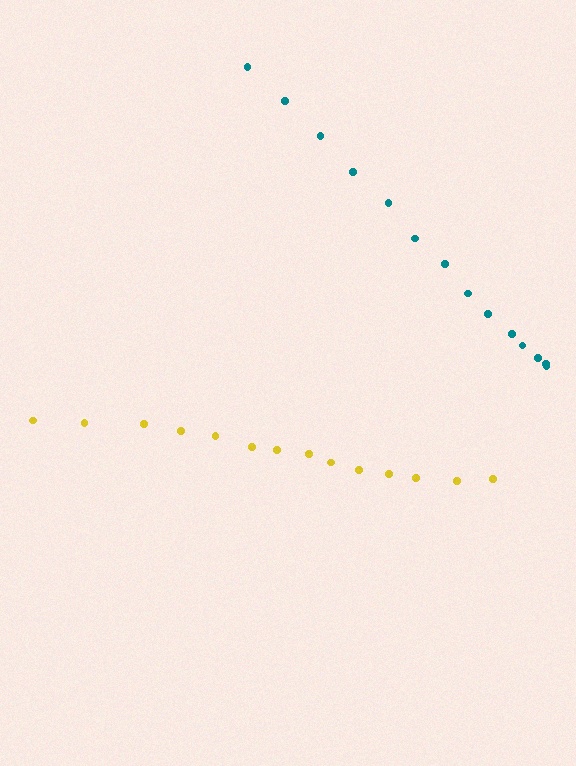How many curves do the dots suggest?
There are 2 distinct paths.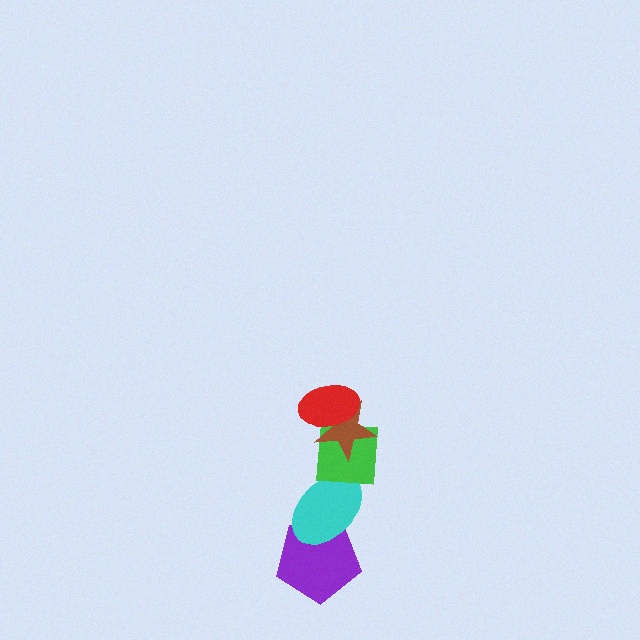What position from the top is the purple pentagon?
The purple pentagon is 5th from the top.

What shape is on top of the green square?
The brown star is on top of the green square.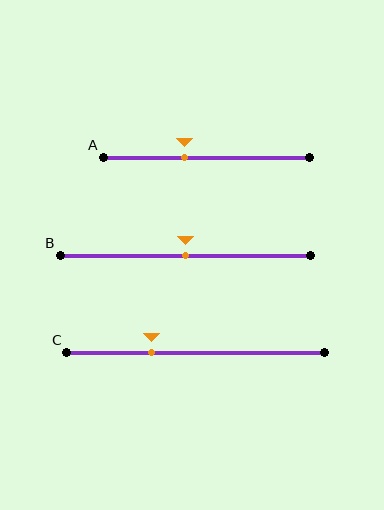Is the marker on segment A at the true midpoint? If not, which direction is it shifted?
No, the marker on segment A is shifted to the left by about 10% of the segment length.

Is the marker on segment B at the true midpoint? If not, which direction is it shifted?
Yes, the marker on segment B is at the true midpoint.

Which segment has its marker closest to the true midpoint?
Segment B has its marker closest to the true midpoint.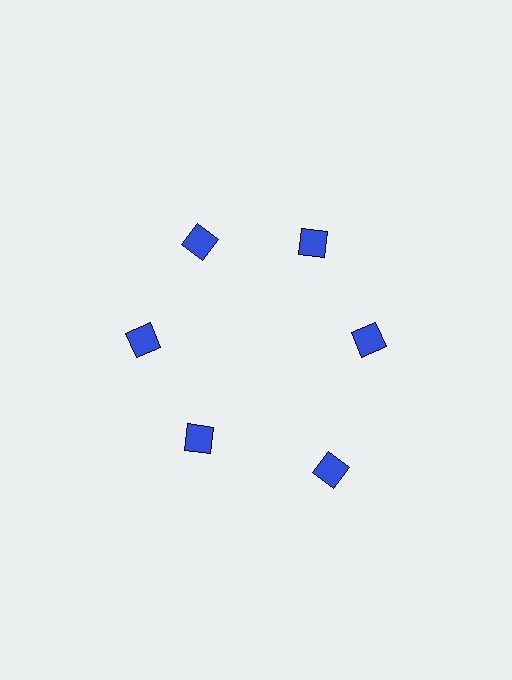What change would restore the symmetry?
The symmetry would be restored by moving it inward, back onto the ring so that all 6 diamonds sit at equal angles and equal distance from the center.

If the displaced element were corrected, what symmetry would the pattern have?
It would have 6-fold rotational symmetry — the pattern would map onto itself every 60 degrees.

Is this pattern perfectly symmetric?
No. The 6 blue diamonds are arranged in a ring, but one element near the 5 o'clock position is pushed outward from the center, breaking the 6-fold rotational symmetry.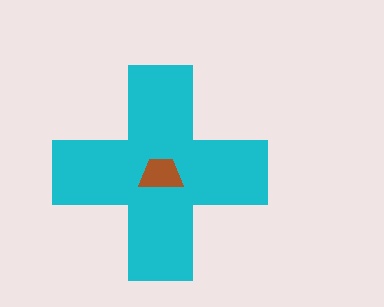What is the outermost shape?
The cyan cross.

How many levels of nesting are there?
2.